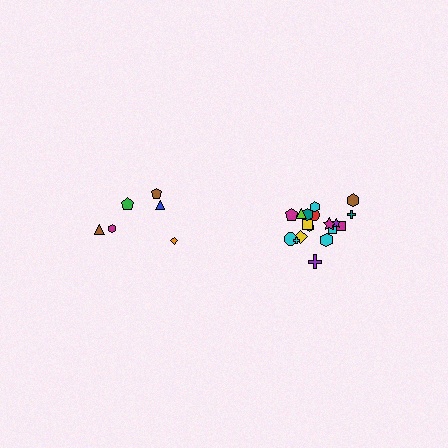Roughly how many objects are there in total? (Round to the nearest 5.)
Roughly 25 objects in total.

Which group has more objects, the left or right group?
The right group.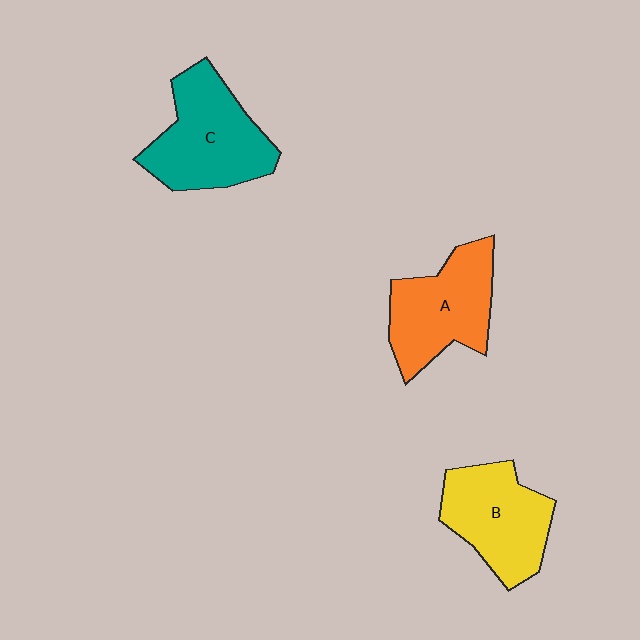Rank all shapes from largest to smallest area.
From largest to smallest: C (teal), A (orange), B (yellow).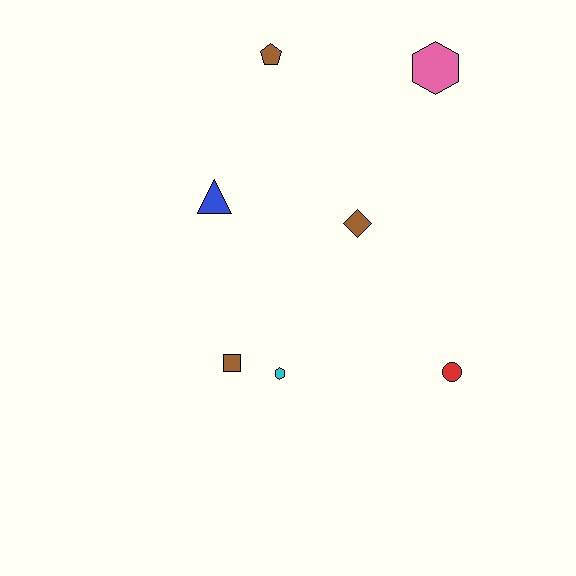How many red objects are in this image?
There is 1 red object.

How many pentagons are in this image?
There is 1 pentagon.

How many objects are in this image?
There are 7 objects.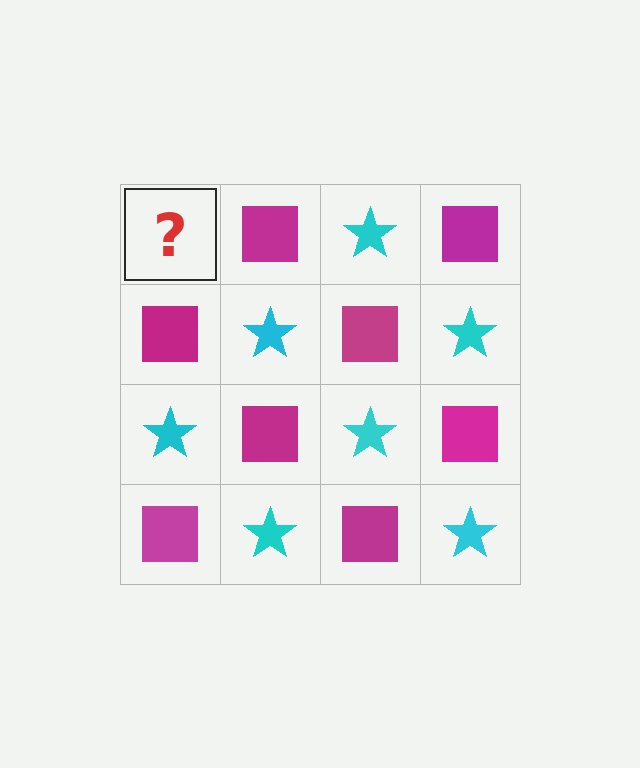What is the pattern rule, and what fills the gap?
The rule is that it alternates cyan star and magenta square in a checkerboard pattern. The gap should be filled with a cyan star.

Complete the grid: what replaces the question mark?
The question mark should be replaced with a cyan star.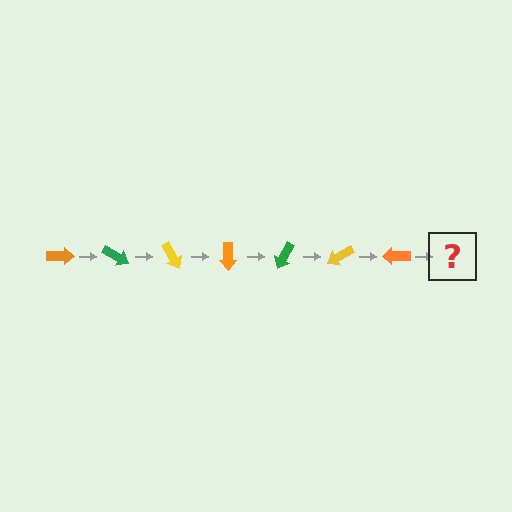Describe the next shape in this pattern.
It should be a green arrow, rotated 210 degrees from the start.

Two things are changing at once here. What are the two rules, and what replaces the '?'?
The two rules are that it rotates 30 degrees each step and the color cycles through orange, green, and yellow. The '?' should be a green arrow, rotated 210 degrees from the start.